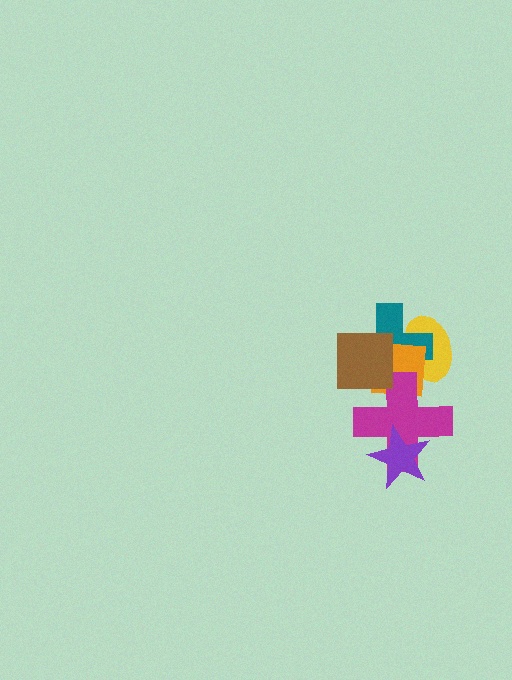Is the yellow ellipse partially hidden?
Yes, it is partially covered by another shape.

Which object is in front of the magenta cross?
The purple star is in front of the magenta cross.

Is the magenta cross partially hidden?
Yes, it is partially covered by another shape.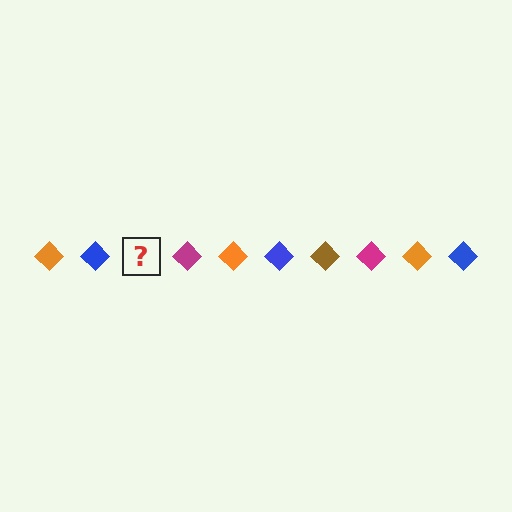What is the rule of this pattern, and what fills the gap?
The rule is that the pattern cycles through orange, blue, brown, magenta diamonds. The gap should be filled with a brown diamond.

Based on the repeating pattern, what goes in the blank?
The blank should be a brown diamond.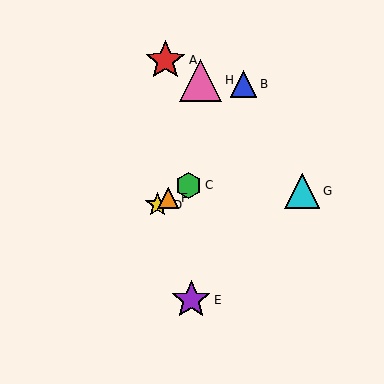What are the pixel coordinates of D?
Object D is at (158, 205).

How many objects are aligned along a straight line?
3 objects (C, D, F) are aligned along a straight line.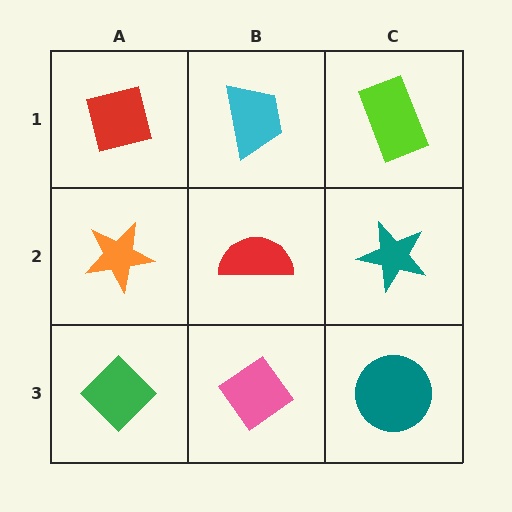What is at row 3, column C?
A teal circle.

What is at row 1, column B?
A cyan trapezoid.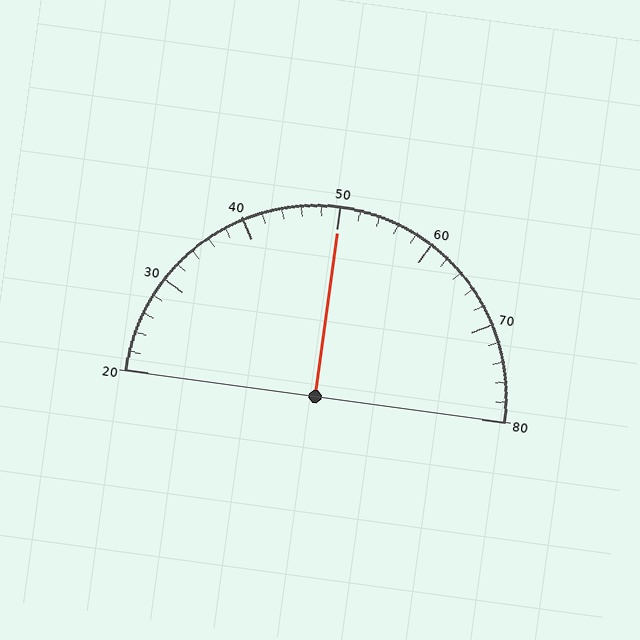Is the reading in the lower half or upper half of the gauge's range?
The reading is in the upper half of the range (20 to 80).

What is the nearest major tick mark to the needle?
The nearest major tick mark is 50.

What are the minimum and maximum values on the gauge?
The gauge ranges from 20 to 80.